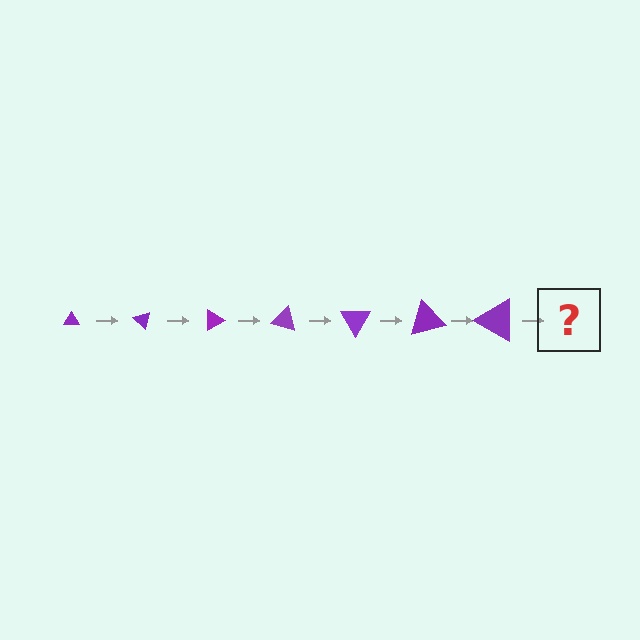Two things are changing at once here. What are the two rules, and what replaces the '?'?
The two rules are that the triangle grows larger each step and it rotates 45 degrees each step. The '?' should be a triangle, larger than the previous one and rotated 315 degrees from the start.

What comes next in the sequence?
The next element should be a triangle, larger than the previous one and rotated 315 degrees from the start.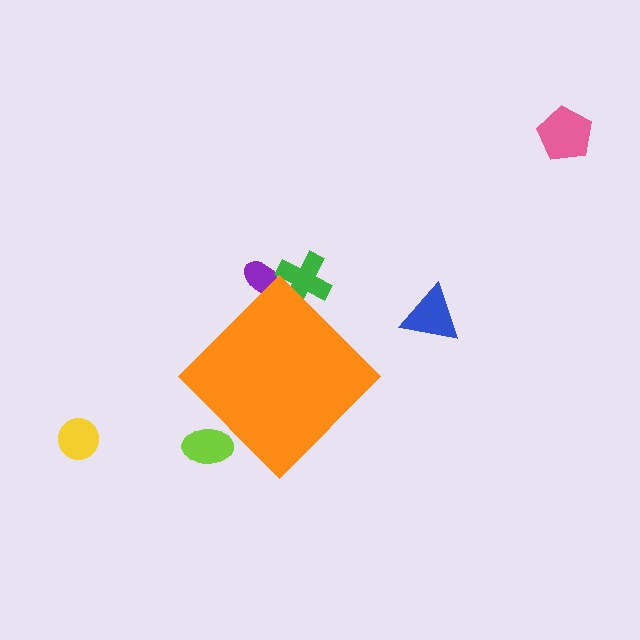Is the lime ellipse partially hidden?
Yes, the lime ellipse is partially hidden behind the orange diamond.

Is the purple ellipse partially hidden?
Yes, the purple ellipse is partially hidden behind the orange diamond.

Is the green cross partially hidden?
Yes, the green cross is partially hidden behind the orange diamond.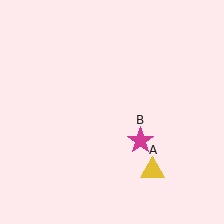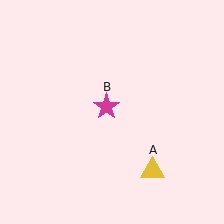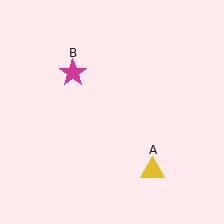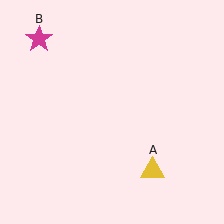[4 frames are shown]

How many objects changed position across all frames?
1 object changed position: magenta star (object B).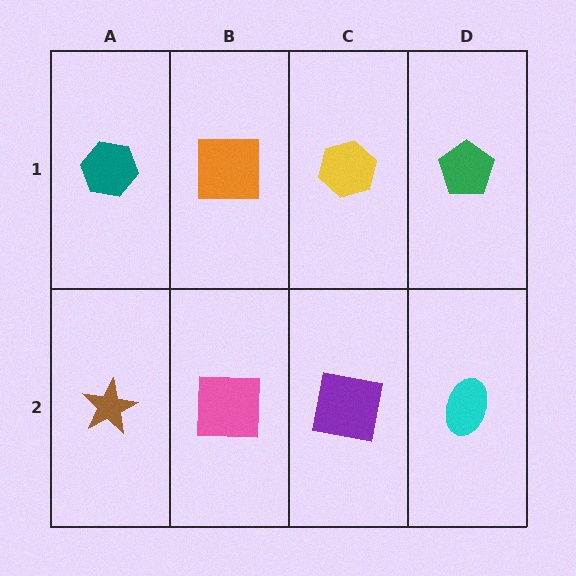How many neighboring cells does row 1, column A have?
2.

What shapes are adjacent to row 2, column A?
A teal hexagon (row 1, column A), a pink square (row 2, column B).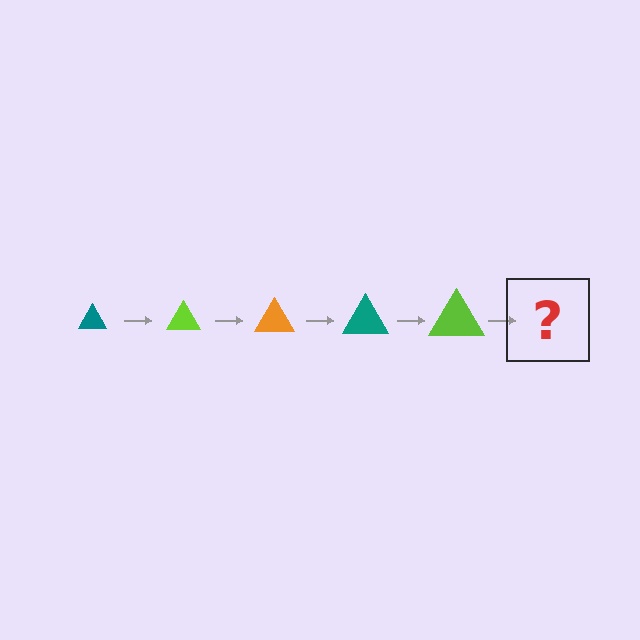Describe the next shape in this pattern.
It should be an orange triangle, larger than the previous one.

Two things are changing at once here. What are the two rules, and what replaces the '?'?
The two rules are that the triangle grows larger each step and the color cycles through teal, lime, and orange. The '?' should be an orange triangle, larger than the previous one.